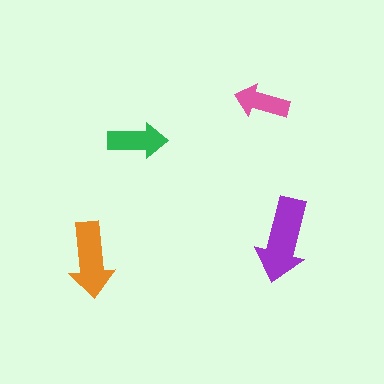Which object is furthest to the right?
The purple arrow is rightmost.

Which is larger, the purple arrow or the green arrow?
The purple one.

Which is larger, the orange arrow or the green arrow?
The orange one.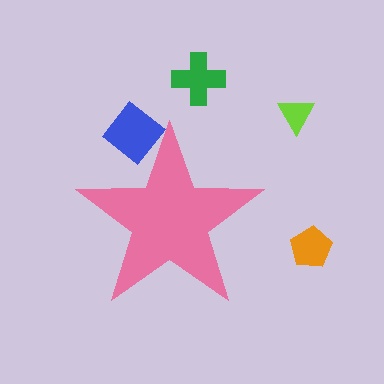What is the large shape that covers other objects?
A pink star.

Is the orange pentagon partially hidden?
No, the orange pentagon is fully visible.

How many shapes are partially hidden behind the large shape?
1 shape is partially hidden.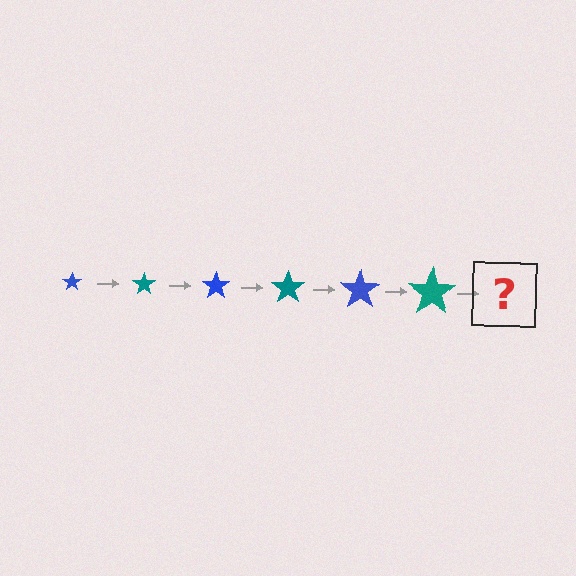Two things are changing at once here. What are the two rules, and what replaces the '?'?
The two rules are that the star grows larger each step and the color cycles through blue and teal. The '?' should be a blue star, larger than the previous one.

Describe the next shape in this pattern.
It should be a blue star, larger than the previous one.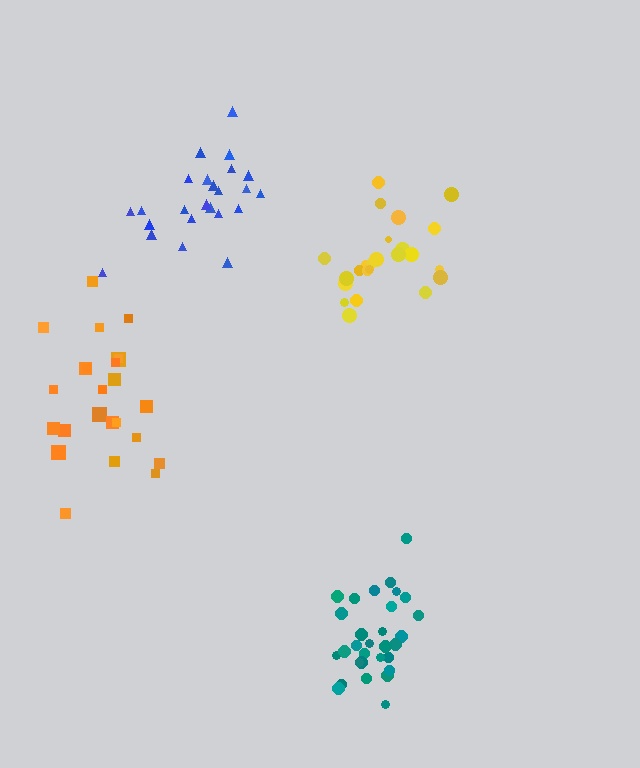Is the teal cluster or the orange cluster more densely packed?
Teal.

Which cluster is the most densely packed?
Teal.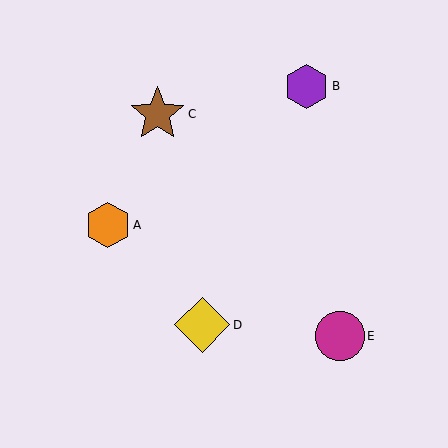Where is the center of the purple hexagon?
The center of the purple hexagon is at (307, 86).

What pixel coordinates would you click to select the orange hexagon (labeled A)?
Click at (108, 225) to select the orange hexagon A.